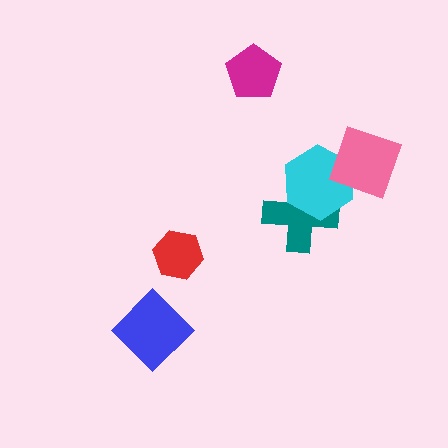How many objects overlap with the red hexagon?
0 objects overlap with the red hexagon.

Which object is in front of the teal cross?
The cyan hexagon is in front of the teal cross.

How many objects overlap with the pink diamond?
1 object overlaps with the pink diamond.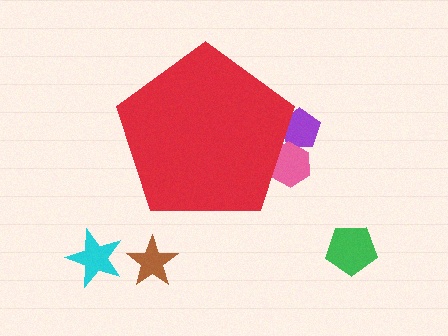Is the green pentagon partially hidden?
No, the green pentagon is fully visible.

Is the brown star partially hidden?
No, the brown star is fully visible.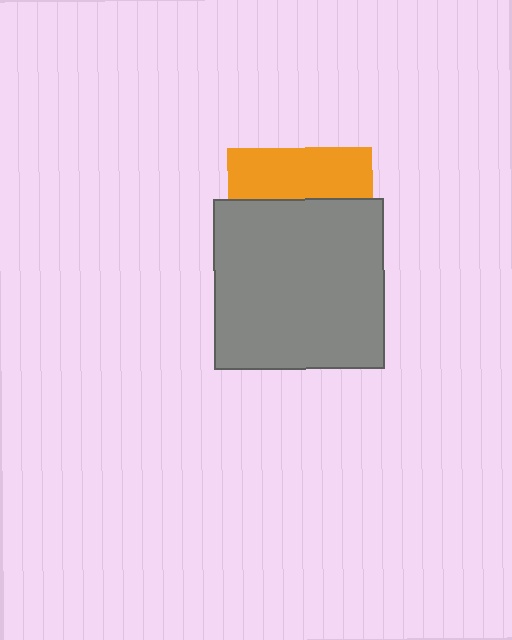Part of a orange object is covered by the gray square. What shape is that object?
It is a square.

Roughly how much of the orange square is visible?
A small part of it is visible (roughly 36%).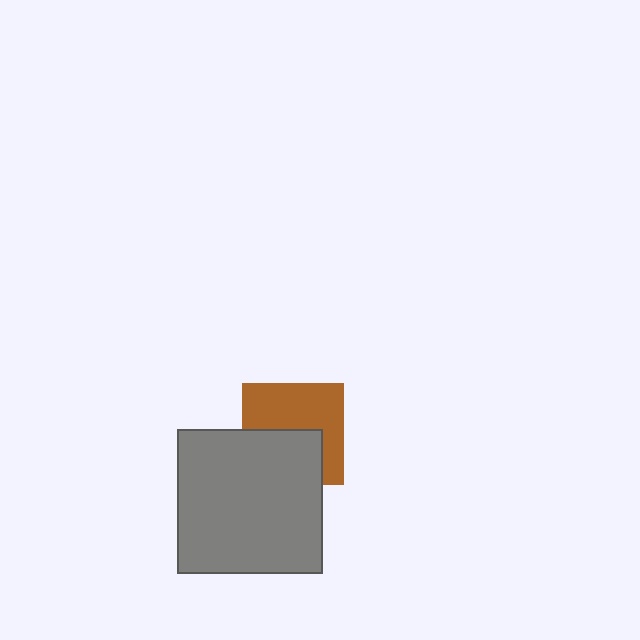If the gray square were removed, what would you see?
You would see the complete brown square.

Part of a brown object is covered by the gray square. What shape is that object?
It is a square.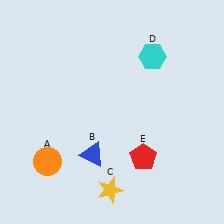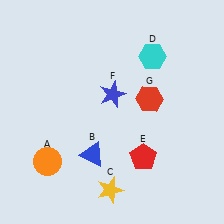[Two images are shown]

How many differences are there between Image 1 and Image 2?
There are 2 differences between the two images.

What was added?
A blue star (F), a red hexagon (G) were added in Image 2.